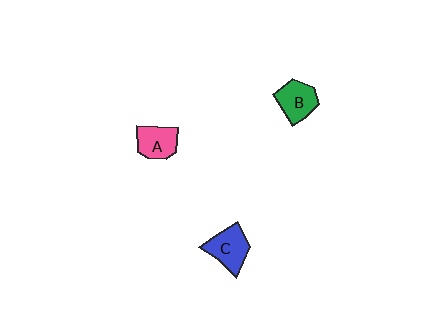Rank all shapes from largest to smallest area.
From largest to smallest: C (blue), B (green), A (pink).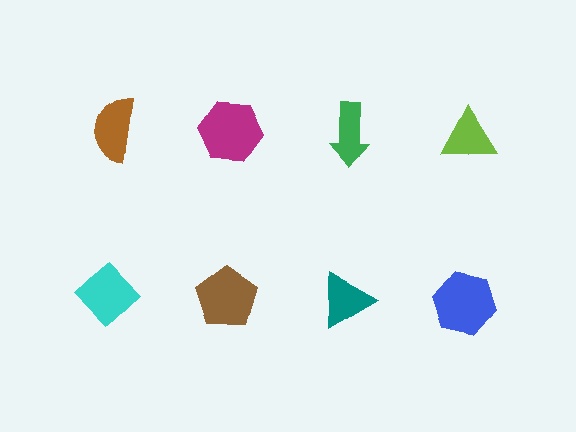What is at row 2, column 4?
A blue hexagon.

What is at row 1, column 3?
A green arrow.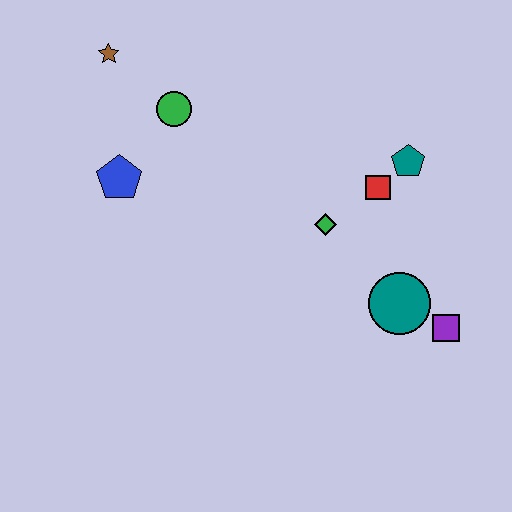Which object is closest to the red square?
The teal pentagon is closest to the red square.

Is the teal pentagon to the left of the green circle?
No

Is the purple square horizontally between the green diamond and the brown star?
No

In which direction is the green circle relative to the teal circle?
The green circle is to the left of the teal circle.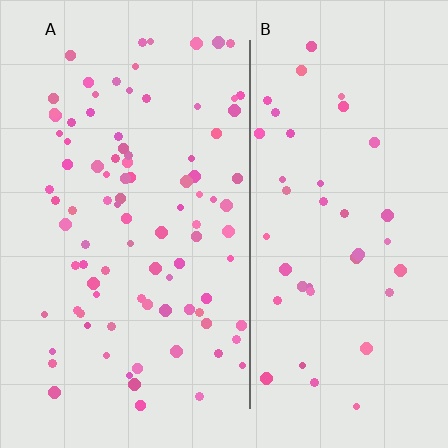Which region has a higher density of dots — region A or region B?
A (the left).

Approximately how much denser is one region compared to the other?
Approximately 2.2× — region A over region B.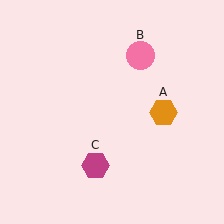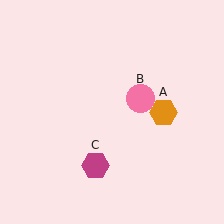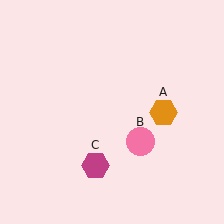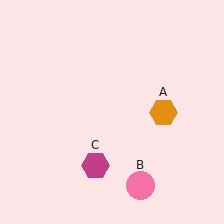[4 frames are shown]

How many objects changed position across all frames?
1 object changed position: pink circle (object B).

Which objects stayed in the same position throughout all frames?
Orange hexagon (object A) and magenta hexagon (object C) remained stationary.